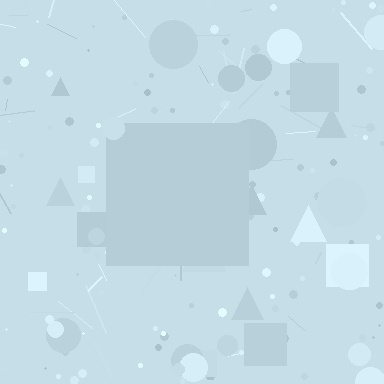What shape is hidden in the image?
A square is hidden in the image.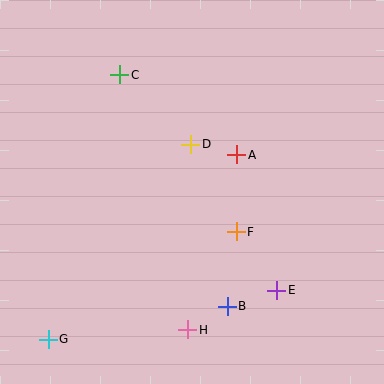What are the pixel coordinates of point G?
Point G is at (48, 339).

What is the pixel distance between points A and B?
The distance between A and B is 152 pixels.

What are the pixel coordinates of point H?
Point H is at (188, 330).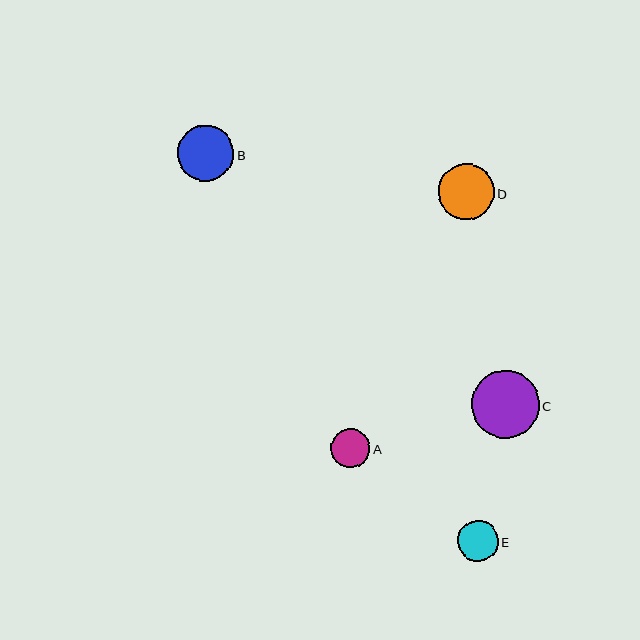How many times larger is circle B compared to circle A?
Circle B is approximately 1.4 times the size of circle A.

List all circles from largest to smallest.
From largest to smallest: C, B, D, E, A.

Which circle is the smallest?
Circle A is the smallest with a size of approximately 40 pixels.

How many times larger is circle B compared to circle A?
Circle B is approximately 1.4 times the size of circle A.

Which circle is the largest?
Circle C is the largest with a size of approximately 68 pixels.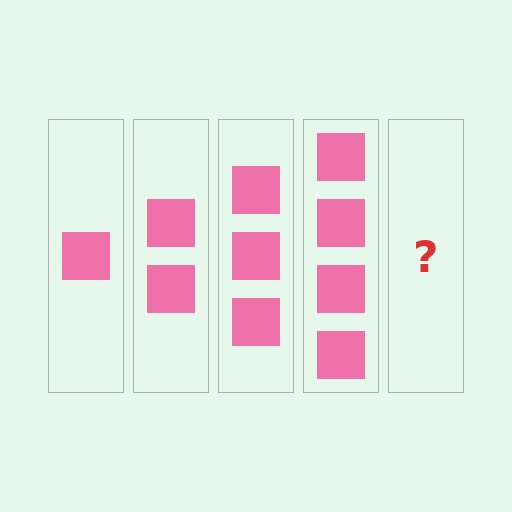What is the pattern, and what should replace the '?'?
The pattern is that each step adds one more square. The '?' should be 5 squares.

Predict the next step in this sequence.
The next step is 5 squares.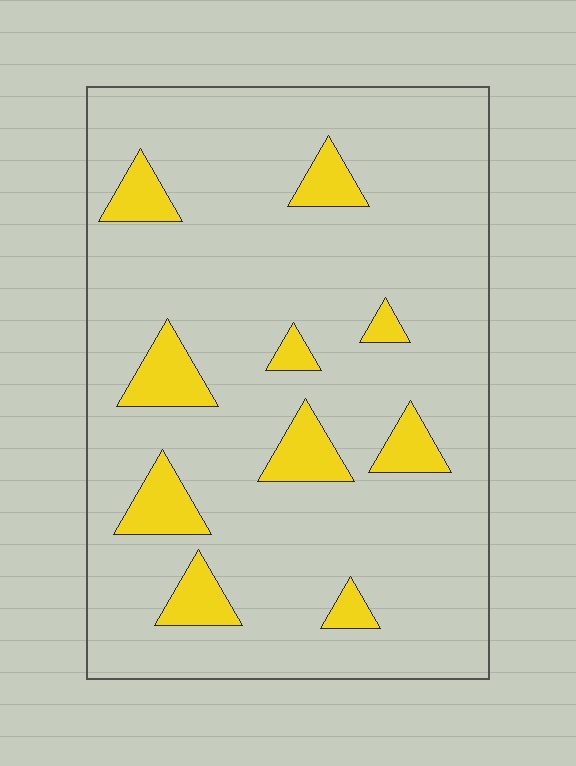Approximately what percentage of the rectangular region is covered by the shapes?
Approximately 15%.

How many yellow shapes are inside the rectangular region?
10.